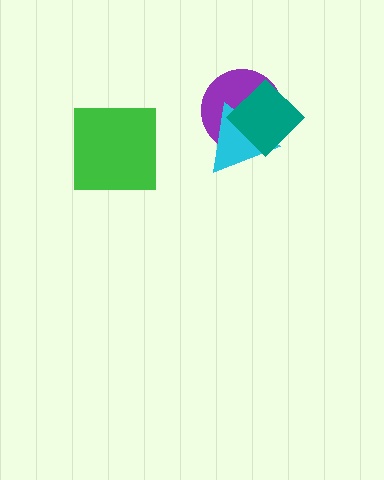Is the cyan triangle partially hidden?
Yes, it is partially covered by another shape.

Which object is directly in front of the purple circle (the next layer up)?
The cyan triangle is directly in front of the purple circle.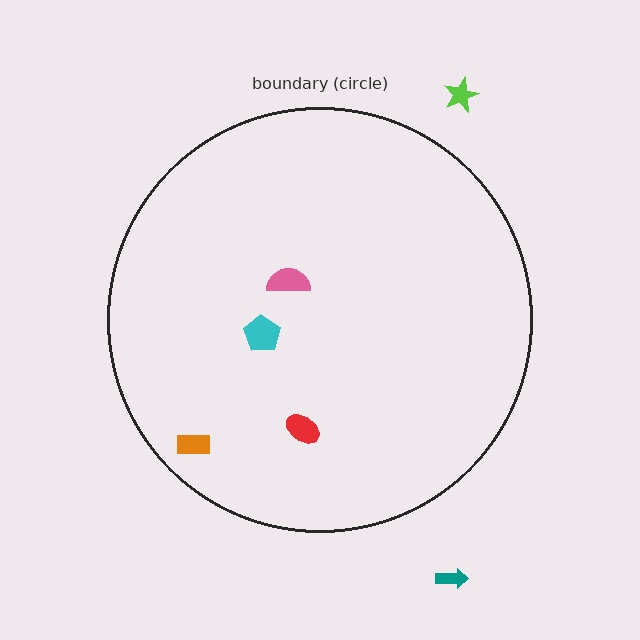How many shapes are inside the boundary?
4 inside, 2 outside.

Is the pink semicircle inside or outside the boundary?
Inside.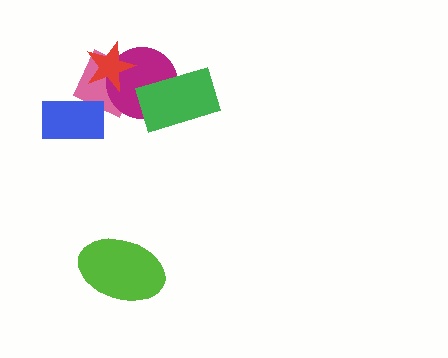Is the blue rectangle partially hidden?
No, no other shape covers it.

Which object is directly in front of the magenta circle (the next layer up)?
The red star is directly in front of the magenta circle.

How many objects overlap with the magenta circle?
3 objects overlap with the magenta circle.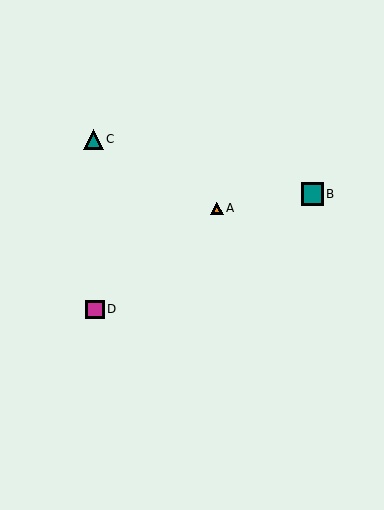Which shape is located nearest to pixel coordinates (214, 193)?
The orange triangle (labeled A) at (217, 208) is nearest to that location.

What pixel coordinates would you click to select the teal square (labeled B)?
Click at (312, 194) to select the teal square B.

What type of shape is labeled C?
Shape C is a teal triangle.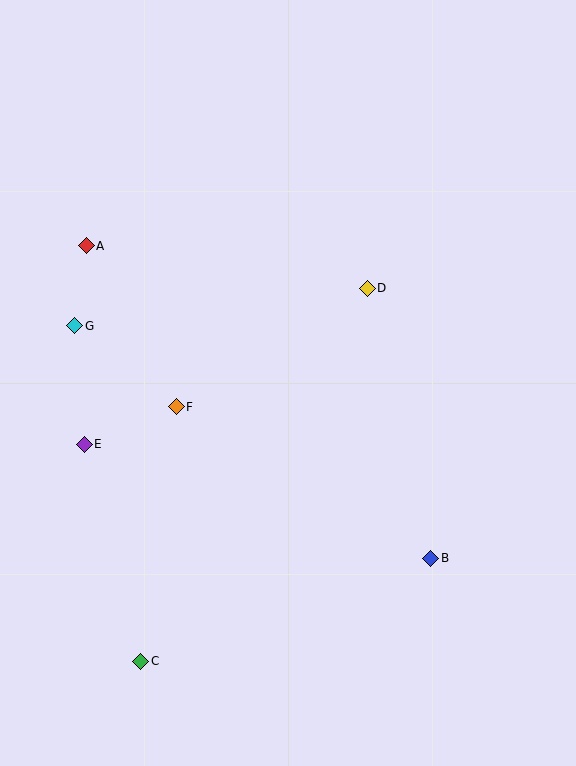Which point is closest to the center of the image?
Point F at (176, 407) is closest to the center.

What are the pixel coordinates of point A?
Point A is at (86, 246).